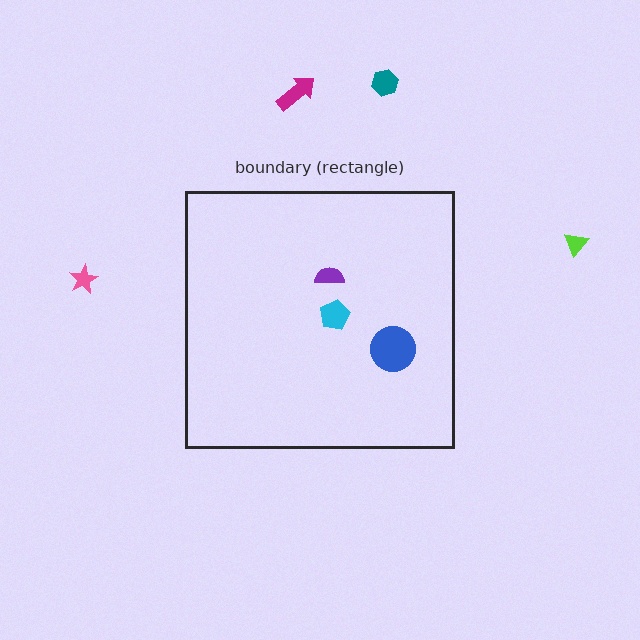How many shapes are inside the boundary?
3 inside, 4 outside.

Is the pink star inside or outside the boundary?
Outside.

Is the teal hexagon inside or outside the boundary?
Outside.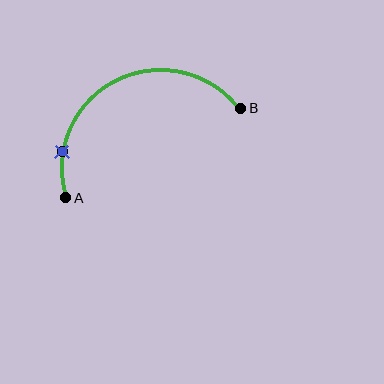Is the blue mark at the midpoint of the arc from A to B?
No. The blue mark lies on the arc but is closer to endpoint A. The arc midpoint would be at the point on the curve equidistant along the arc from both A and B.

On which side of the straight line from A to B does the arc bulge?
The arc bulges above the straight line connecting A and B.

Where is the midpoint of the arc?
The arc midpoint is the point on the curve farthest from the straight line joining A and B. It sits above that line.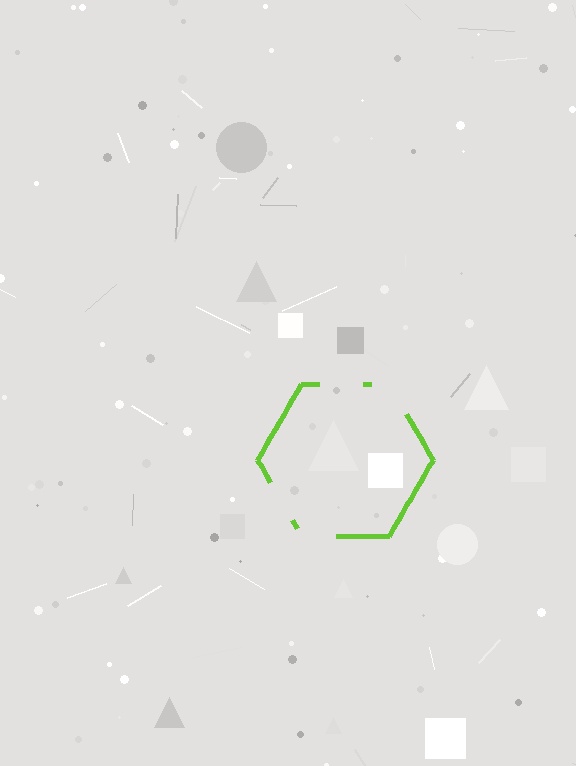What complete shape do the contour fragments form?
The contour fragments form a hexagon.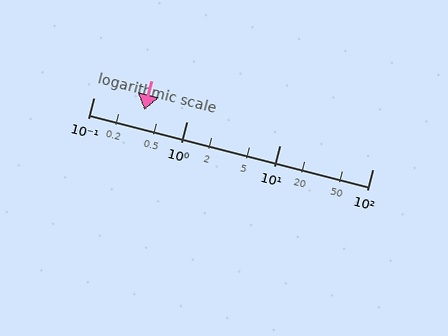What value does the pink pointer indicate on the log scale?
The pointer indicates approximately 0.35.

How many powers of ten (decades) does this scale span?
The scale spans 3 decades, from 0.1 to 100.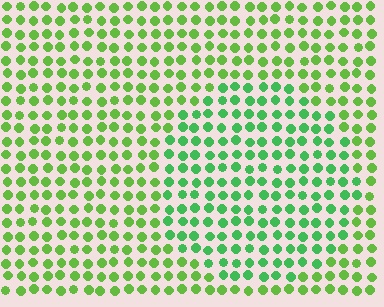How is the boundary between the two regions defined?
The boundary is defined purely by a slight shift in hue (about 27 degrees). Spacing, size, and orientation are identical on both sides.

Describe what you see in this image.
The image is filled with small lime elements in a uniform arrangement. A circle-shaped region is visible where the elements are tinted to a slightly different hue, forming a subtle color boundary.